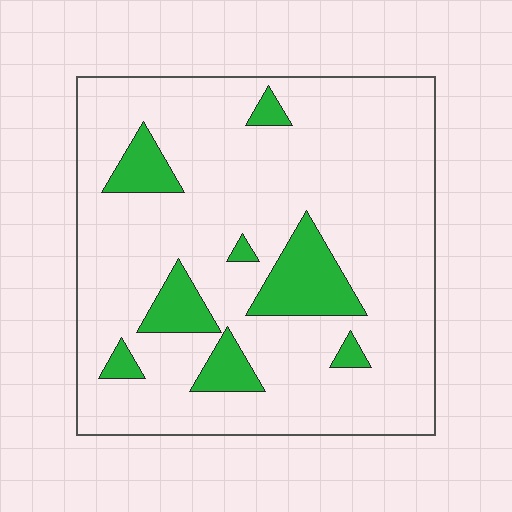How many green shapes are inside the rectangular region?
8.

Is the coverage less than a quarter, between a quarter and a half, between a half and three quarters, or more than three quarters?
Less than a quarter.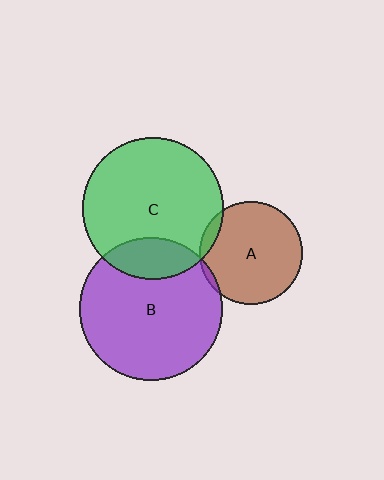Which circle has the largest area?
Circle B (purple).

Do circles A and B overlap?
Yes.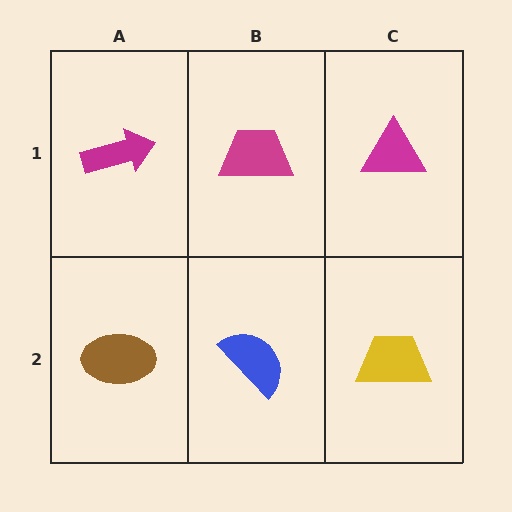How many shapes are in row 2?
3 shapes.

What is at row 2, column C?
A yellow trapezoid.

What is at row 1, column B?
A magenta trapezoid.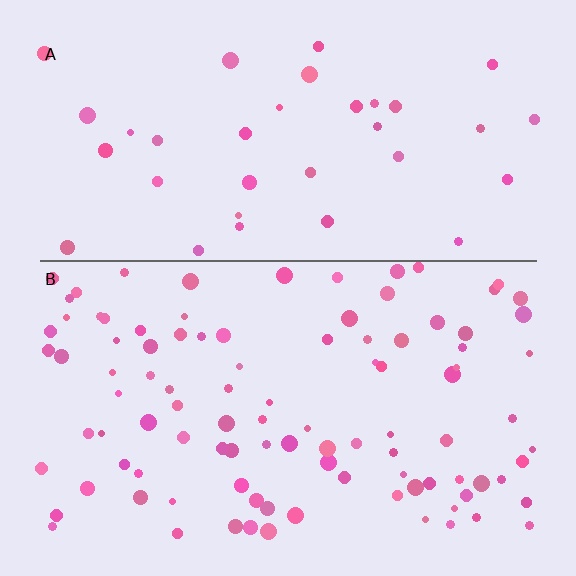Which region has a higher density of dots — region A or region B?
B (the bottom).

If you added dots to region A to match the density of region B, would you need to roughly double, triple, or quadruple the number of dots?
Approximately triple.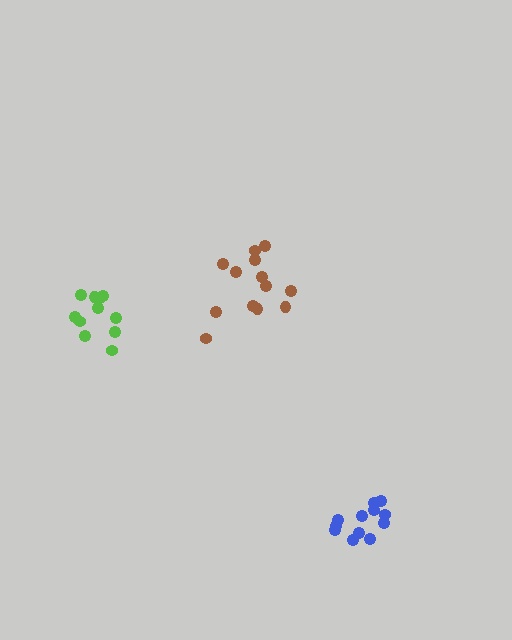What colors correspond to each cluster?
The clusters are colored: brown, blue, lime.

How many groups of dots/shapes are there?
There are 3 groups.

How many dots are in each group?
Group 1: 13 dots, Group 2: 12 dots, Group 3: 11 dots (36 total).